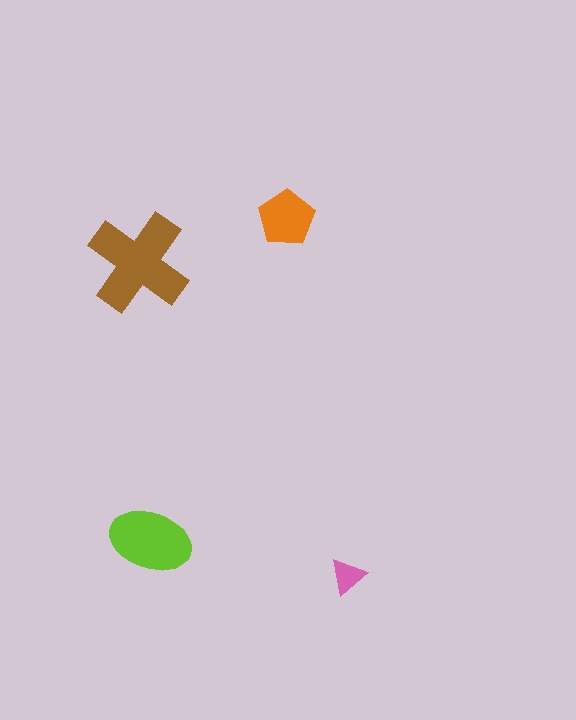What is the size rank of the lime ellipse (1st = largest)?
2nd.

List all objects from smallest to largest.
The pink triangle, the orange pentagon, the lime ellipse, the brown cross.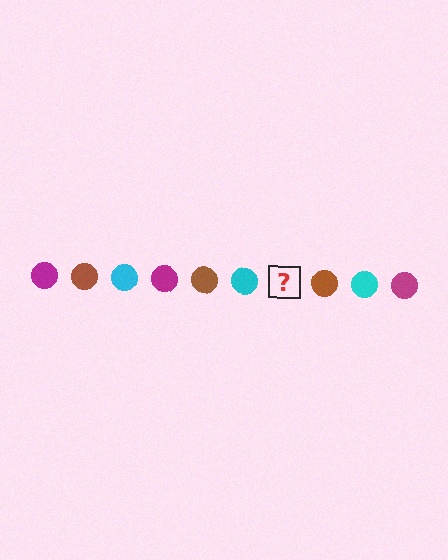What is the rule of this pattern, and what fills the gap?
The rule is that the pattern cycles through magenta, brown, cyan circles. The gap should be filled with a magenta circle.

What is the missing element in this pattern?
The missing element is a magenta circle.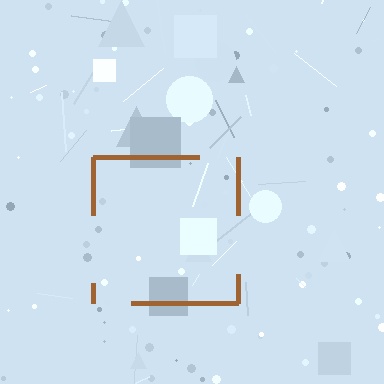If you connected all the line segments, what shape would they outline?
They would outline a square.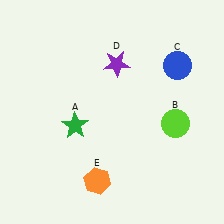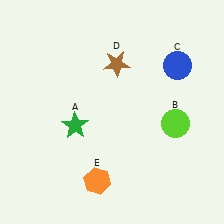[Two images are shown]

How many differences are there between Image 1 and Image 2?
There is 1 difference between the two images.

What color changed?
The star (D) changed from purple in Image 1 to brown in Image 2.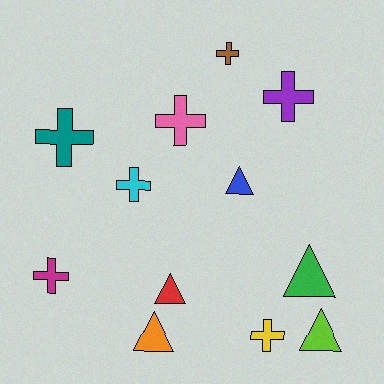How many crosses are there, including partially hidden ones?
There are 7 crosses.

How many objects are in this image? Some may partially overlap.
There are 12 objects.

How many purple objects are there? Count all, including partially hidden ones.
There is 1 purple object.